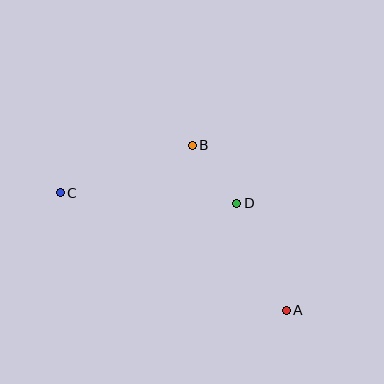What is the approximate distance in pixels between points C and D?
The distance between C and D is approximately 177 pixels.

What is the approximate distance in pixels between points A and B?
The distance between A and B is approximately 190 pixels.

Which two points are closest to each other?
Points B and D are closest to each other.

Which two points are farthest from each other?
Points A and C are farthest from each other.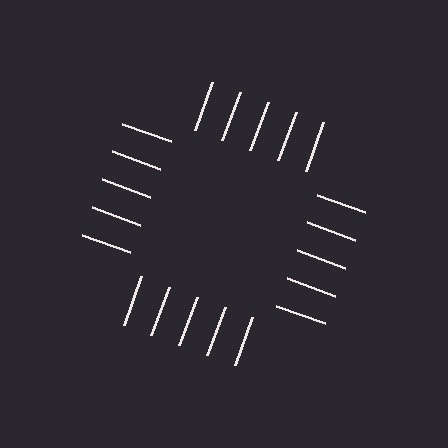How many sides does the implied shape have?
4 sides — the line-ends trace a square.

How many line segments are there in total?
20 — 5 along each of the 4 edges.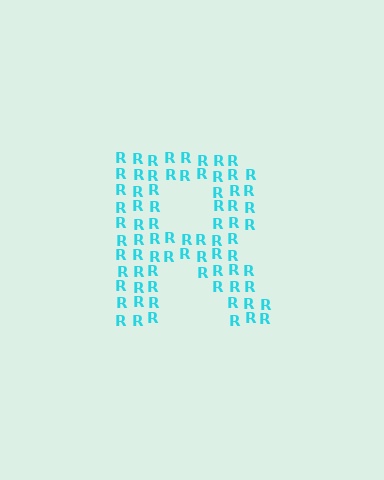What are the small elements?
The small elements are letter R's.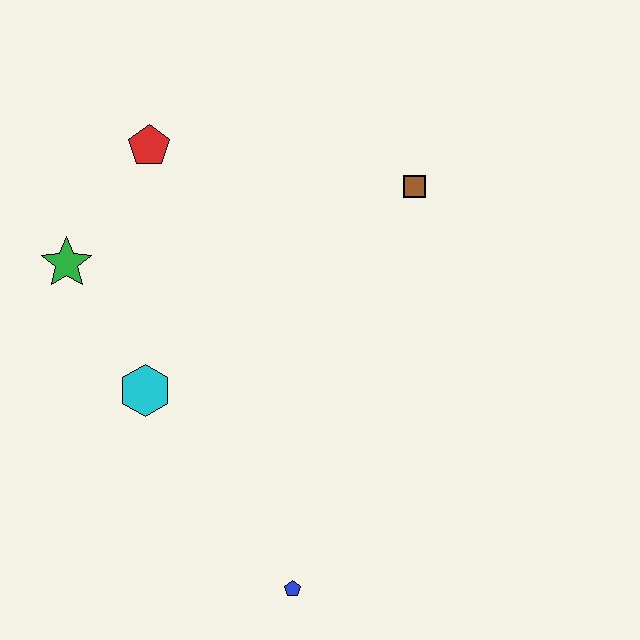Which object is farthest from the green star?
The blue pentagon is farthest from the green star.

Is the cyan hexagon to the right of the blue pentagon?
No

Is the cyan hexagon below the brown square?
Yes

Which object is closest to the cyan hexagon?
The green star is closest to the cyan hexagon.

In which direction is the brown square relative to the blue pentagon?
The brown square is above the blue pentagon.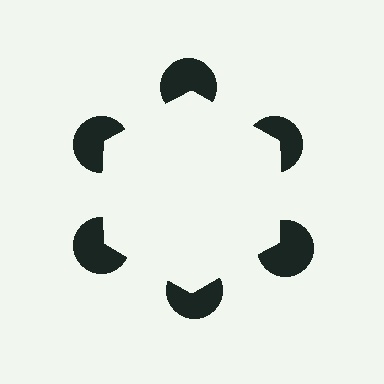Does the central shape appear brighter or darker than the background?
It typically appears slightly brighter than the background, even though no actual brightness change is drawn.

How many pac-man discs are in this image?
There are 6 — one at each vertex of the illusory hexagon.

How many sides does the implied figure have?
6 sides.